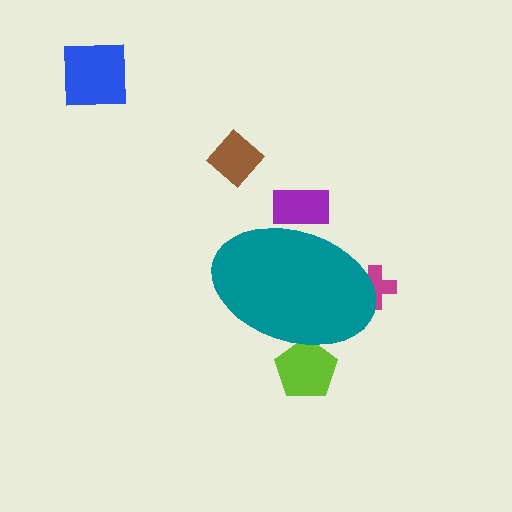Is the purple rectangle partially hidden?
Yes, the purple rectangle is partially hidden behind the teal ellipse.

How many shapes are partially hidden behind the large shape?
3 shapes are partially hidden.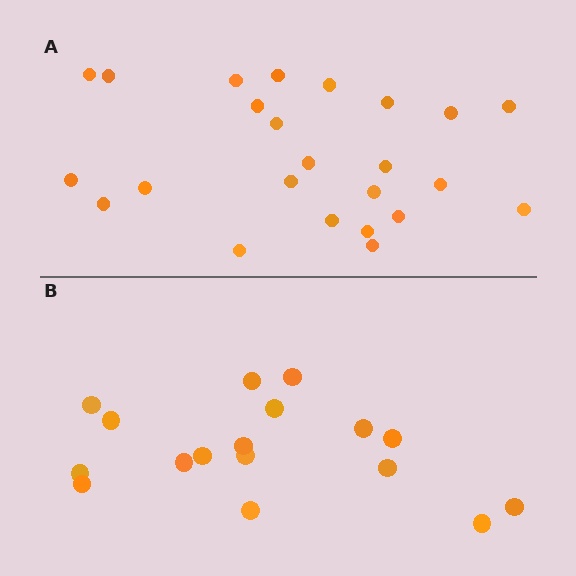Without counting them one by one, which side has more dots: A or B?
Region A (the top region) has more dots.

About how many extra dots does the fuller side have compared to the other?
Region A has roughly 8 or so more dots than region B.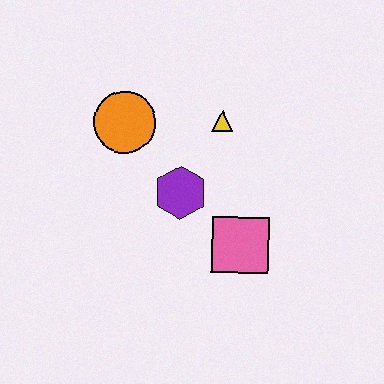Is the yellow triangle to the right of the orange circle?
Yes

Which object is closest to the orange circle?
The purple hexagon is closest to the orange circle.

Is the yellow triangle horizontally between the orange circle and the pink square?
Yes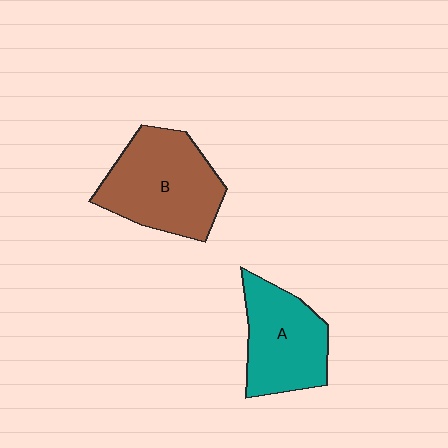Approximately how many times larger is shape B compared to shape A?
Approximately 1.2 times.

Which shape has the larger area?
Shape B (brown).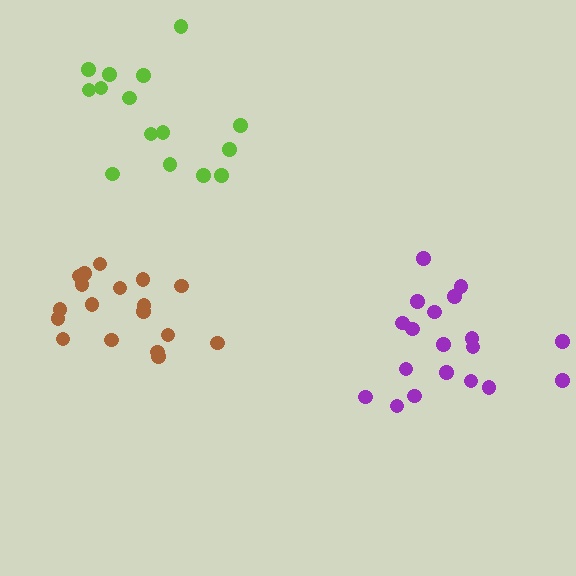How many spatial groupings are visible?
There are 3 spatial groupings.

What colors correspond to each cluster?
The clusters are colored: brown, purple, lime.